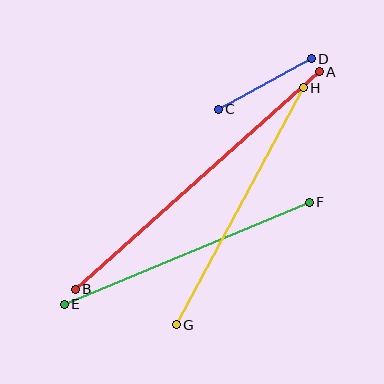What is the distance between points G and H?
The distance is approximately 269 pixels.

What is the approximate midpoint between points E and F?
The midpoint is at approximately (187, 253) pixels.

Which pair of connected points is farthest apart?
Points A and B are farthest apart.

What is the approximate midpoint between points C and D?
The midpoint is at approximately (265, 84) pixels.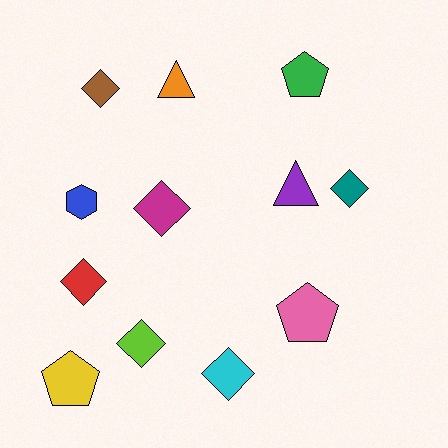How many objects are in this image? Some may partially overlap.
There are 12 objects.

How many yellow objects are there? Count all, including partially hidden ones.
There is 1 yellow object.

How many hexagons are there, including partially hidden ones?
There is 1 hexagon.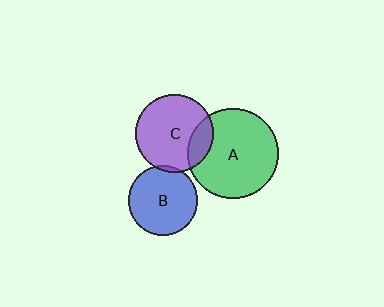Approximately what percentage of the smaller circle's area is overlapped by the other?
Approximately 5%.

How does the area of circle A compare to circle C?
Approximately 1.3 times.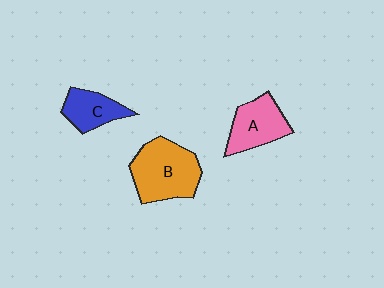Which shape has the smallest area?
Shape C (blue).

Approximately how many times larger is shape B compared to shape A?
Approximately 1.4 times.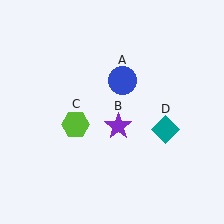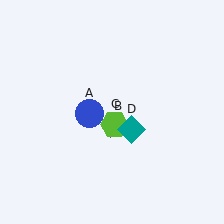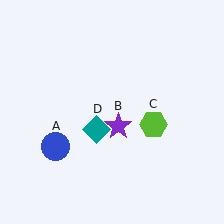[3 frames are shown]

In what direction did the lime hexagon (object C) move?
The lime hexagon (object C) moved right.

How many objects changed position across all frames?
3 objects changed position: blue circle (object A), lime hexagon (object C), teal diamond (object D).